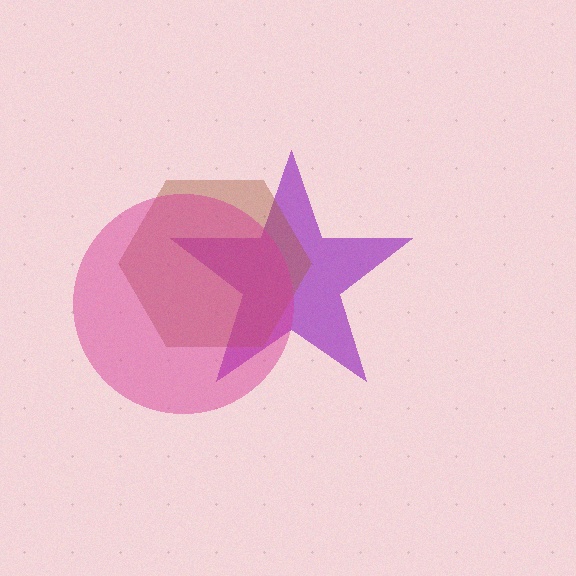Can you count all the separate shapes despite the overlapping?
Yes, there are 3 separate shapes.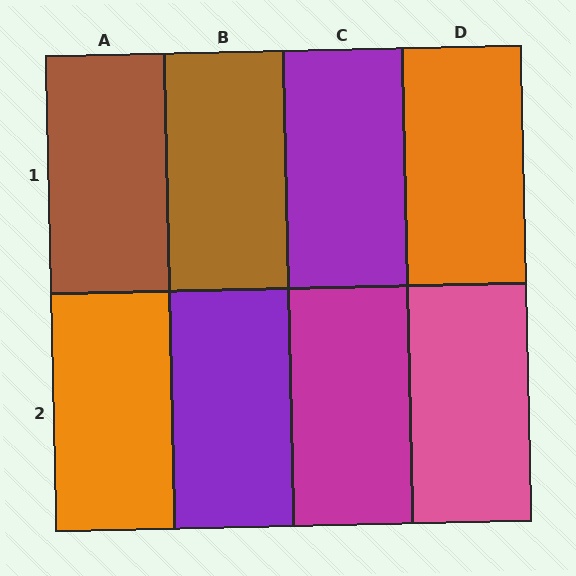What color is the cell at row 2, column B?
Purple.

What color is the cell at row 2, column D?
Pink.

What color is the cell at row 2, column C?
Magenta.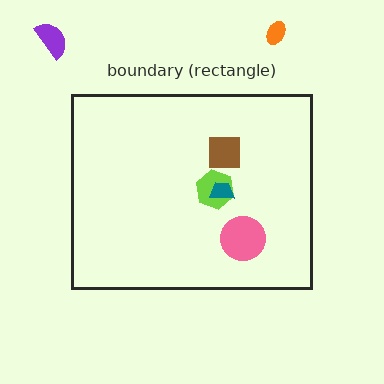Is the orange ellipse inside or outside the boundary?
Outside.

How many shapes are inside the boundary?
4 inside, 2 outside.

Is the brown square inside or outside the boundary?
Inside.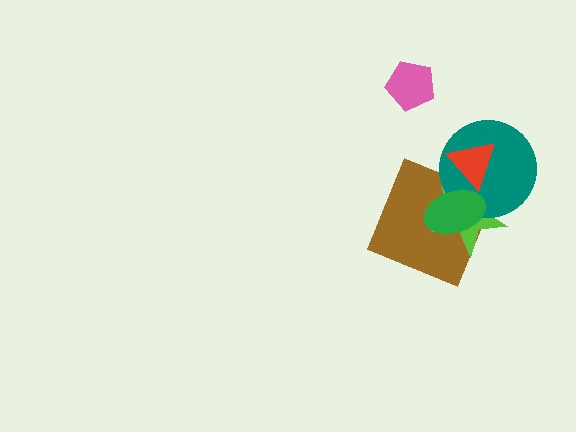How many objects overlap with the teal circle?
4 objects overlap with the teal circle.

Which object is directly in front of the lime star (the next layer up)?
The teal circle is directly in front of the lime star.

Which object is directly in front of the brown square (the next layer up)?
The lime star is directly in front of the brown square.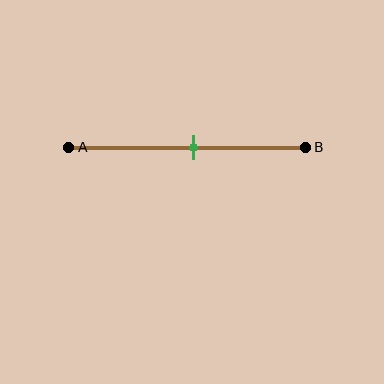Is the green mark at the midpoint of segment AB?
Yes, the mark is approximately at the midpoint.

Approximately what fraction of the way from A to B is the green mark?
The green mark is approximately 55% of the way from A to B.